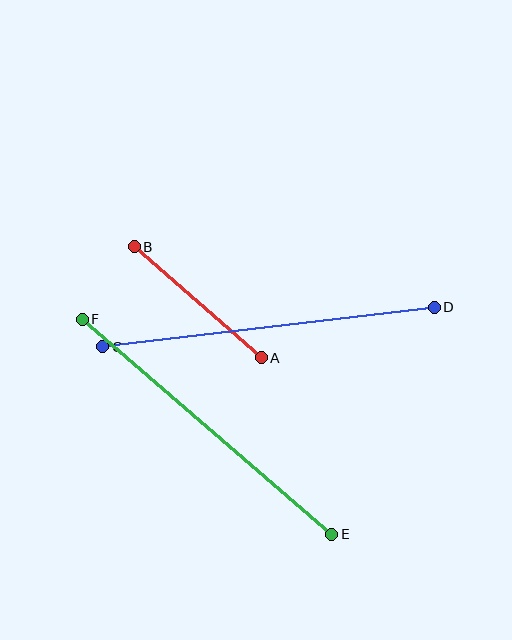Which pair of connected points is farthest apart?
Points C and D are farthest apart.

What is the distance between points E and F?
The distance is approximately 329 pixels.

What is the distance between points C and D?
The distance is approximately 334 pixels.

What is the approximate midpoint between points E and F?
The midpoint is at approximately (207, 427) pixels.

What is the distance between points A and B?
The distance is approximately 169 pixels.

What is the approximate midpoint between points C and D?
The midpoint is at approximately (268, 327) pixels.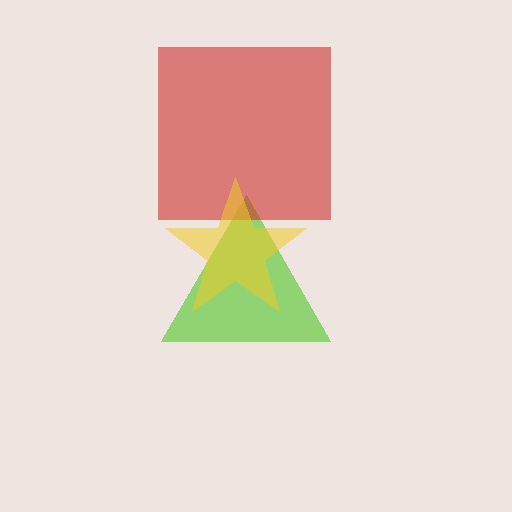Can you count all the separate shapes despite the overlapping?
Yes, there are 3 separate shapes.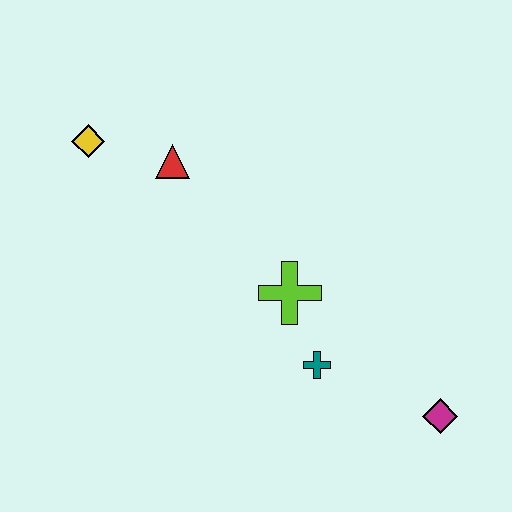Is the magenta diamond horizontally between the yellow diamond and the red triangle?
No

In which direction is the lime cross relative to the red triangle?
The lime cross is below the red triangle.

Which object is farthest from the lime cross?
The yellow diamond is farthest from the lime cross.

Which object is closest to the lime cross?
The teal cross is closest to the lime cross.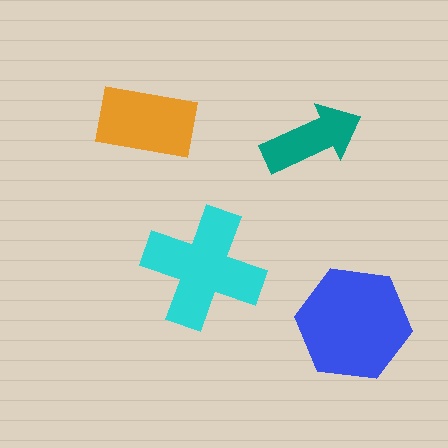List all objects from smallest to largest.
The teal arrow, the orange rectangle, the cyan cross, the blue hexagon.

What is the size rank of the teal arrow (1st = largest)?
4th.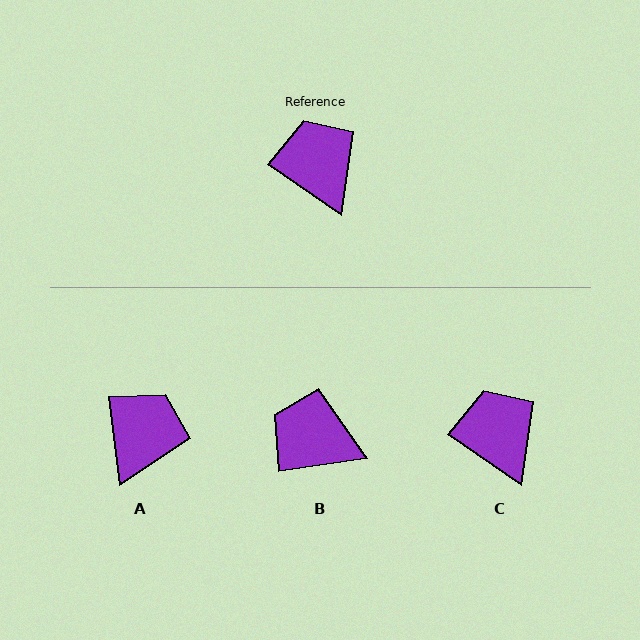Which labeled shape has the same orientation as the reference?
C.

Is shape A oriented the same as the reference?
No, it is off by about 48 degrees.